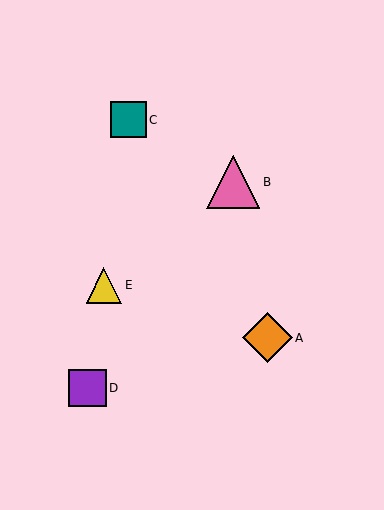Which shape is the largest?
The pink triangle (labeled B) is the largest.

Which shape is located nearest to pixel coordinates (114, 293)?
The yellow triangle (labeled E) at (104, 285) is nearest to that location.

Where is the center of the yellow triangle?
The center of the yellow triangle is at (104, 285).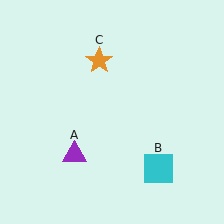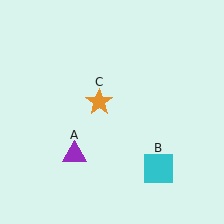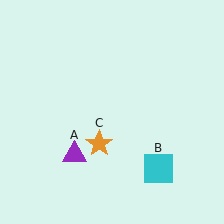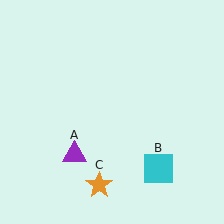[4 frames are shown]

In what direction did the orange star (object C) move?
The orange star (object C) moved down.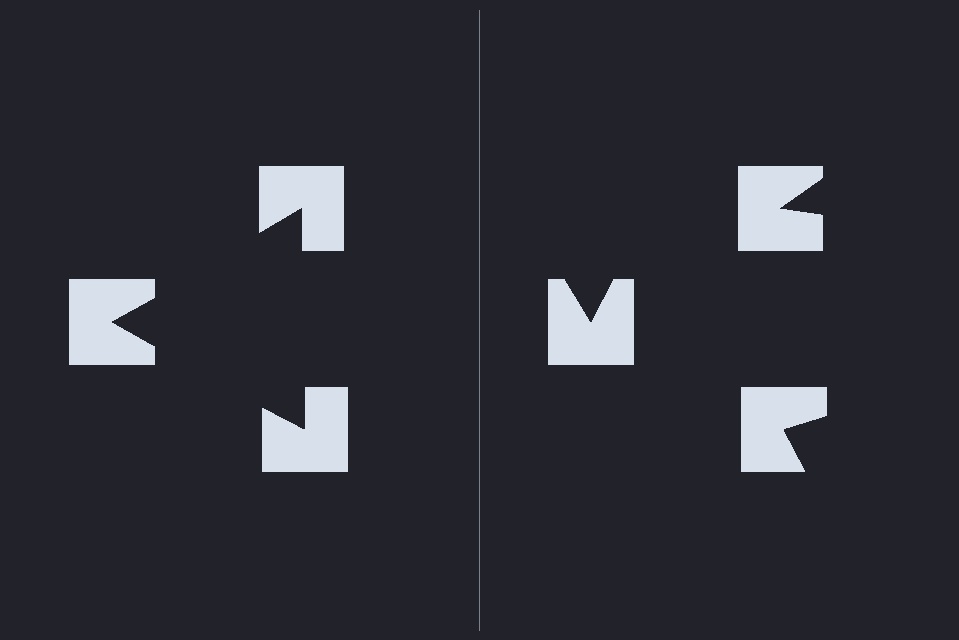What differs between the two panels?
The notched squares are positioned identically on both sides; only the wedge orientations differ. On the left they align to a triangle; on the right they are misaligned.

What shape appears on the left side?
An illusory triangle.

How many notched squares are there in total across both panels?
6 — 3 on each side.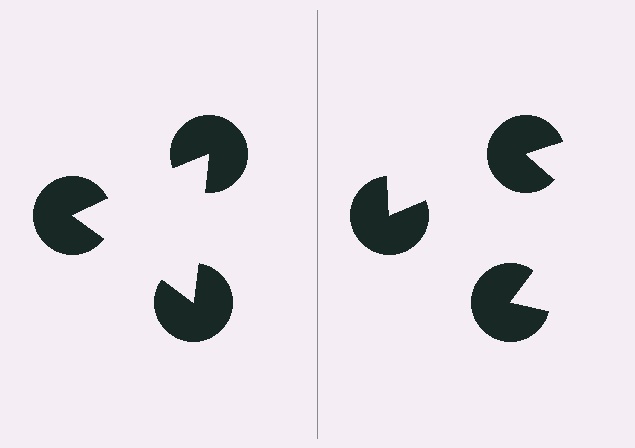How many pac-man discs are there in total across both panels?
6 — 3 on each side.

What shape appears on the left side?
An illusory triangle.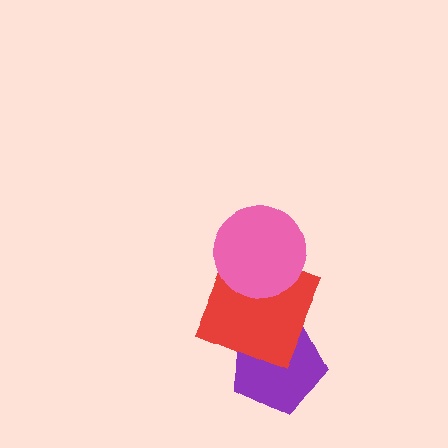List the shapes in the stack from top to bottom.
From top to bottom: the pink circle, the red square, the purple pentagon.